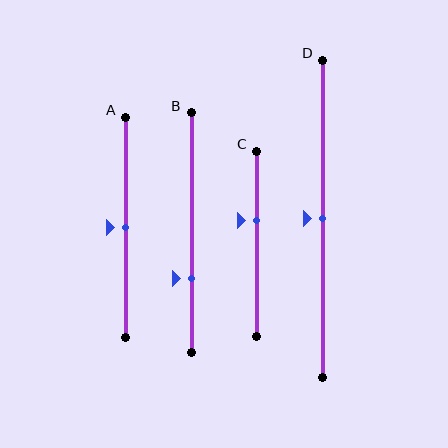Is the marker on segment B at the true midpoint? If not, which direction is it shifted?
No, the marker on segment B is shifted downward by about 19% of the segment length.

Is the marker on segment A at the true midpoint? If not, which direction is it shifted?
Yes, the marker on segment A is at the true midpoint.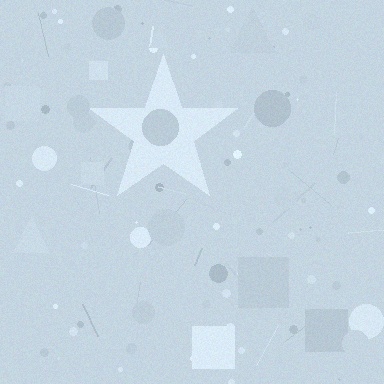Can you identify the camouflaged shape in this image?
The camouflaged shape is a star.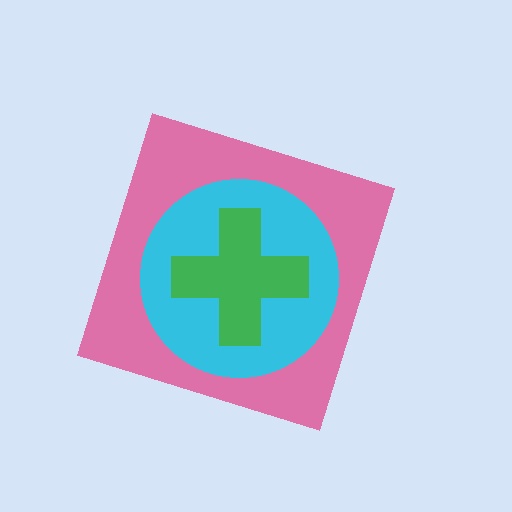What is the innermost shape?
The green cross.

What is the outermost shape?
The pink diamond.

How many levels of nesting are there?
3.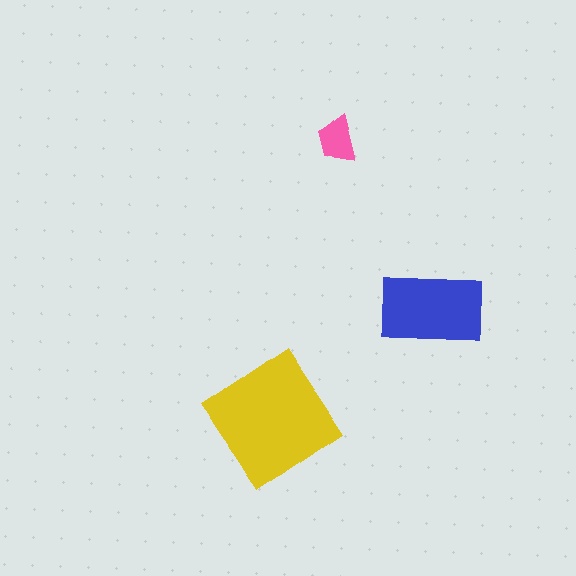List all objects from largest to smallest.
The yellow diamond, the blue rectangle, the pink trapezoid.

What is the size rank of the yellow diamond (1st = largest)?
1st.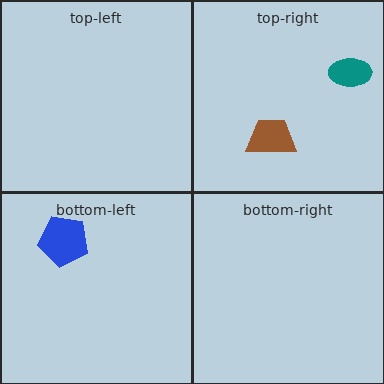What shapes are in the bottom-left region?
The blue pentagon.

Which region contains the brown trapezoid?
The top-right region.